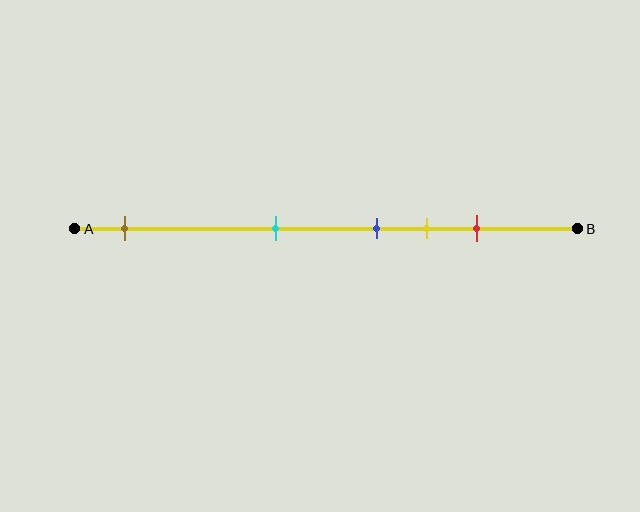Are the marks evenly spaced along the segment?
No, the marks are not evenly spaced.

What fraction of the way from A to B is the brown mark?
The brown mark is approximately 10% (0.1) of the way from A to B.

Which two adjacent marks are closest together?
The blue and yellow marks are the closest adjacent pair.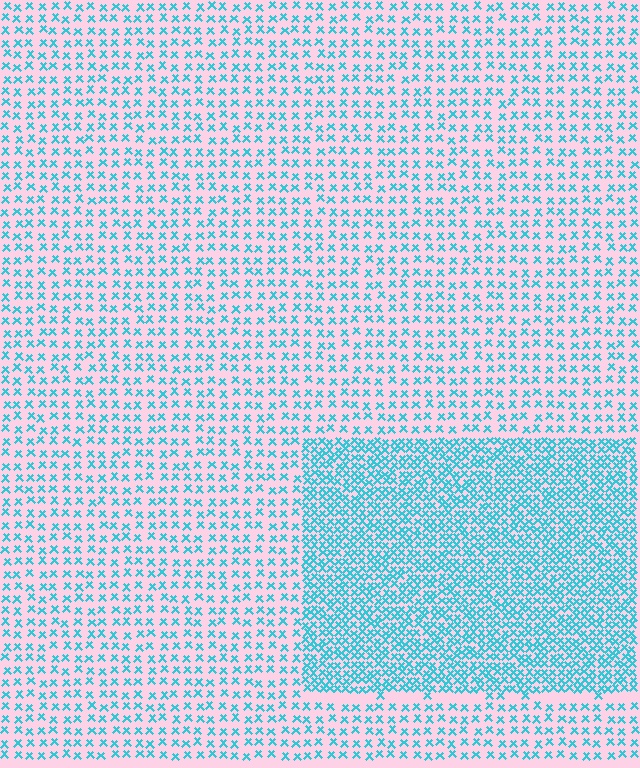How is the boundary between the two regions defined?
The boundary is defined by a change in element density (approximately 2.3x ratio). All elements are the same color, size, and shape.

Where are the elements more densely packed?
The elements are more densely packed inside the rectangle boundary.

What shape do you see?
I see a rectangle.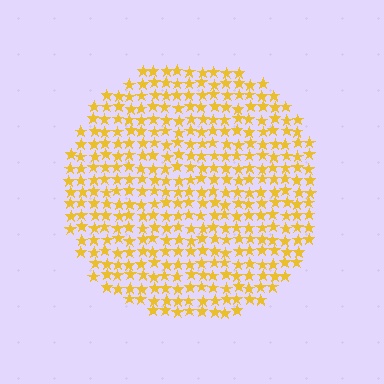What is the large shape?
The large shape is a circle.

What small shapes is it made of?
It is made of small stars.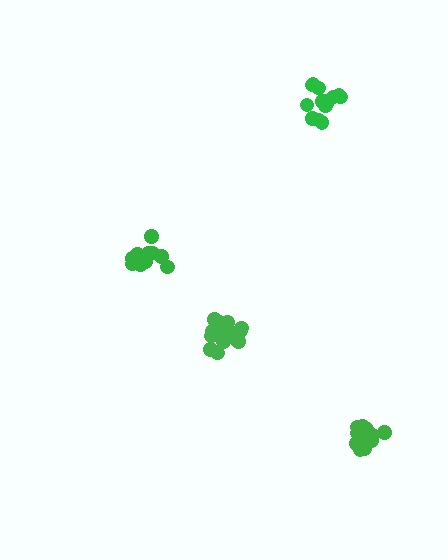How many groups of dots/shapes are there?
There are 4 groups.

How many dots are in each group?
Group 1: 17 dots, Group 2: 12 dots, Group 3: 14 dots, Group 4: 14 dots (57 total).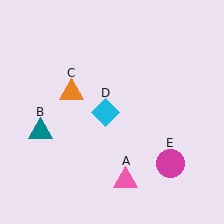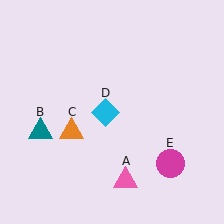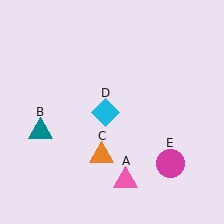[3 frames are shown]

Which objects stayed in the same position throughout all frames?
Pink triangle (object A) and teal triangle (object B) and cyan diamond (object D) and magenta circle (object E) remained stationary.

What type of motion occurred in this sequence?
The orange triangle (object C) rotated counterclockwise around the center of the scene.